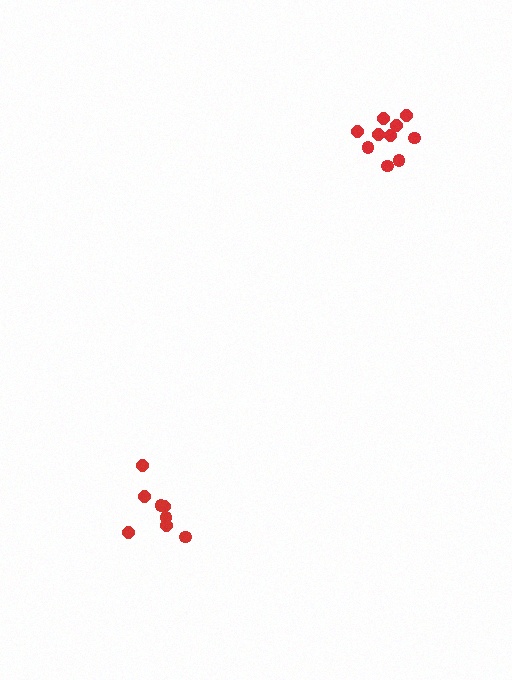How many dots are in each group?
Group 1: 10 dots, Group 2: 8 dots (18 total).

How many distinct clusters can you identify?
There are 2 distinct clusters.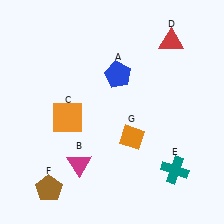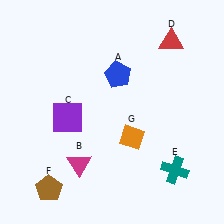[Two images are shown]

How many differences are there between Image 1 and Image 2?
There is 1 difference between the two images.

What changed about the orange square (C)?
In Image 1, C is orange. In Image 2, it changed to purple.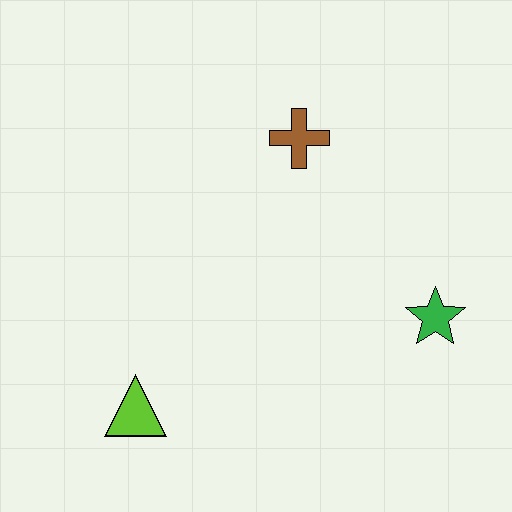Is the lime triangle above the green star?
No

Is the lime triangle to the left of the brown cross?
Yes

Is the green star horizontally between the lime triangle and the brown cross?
No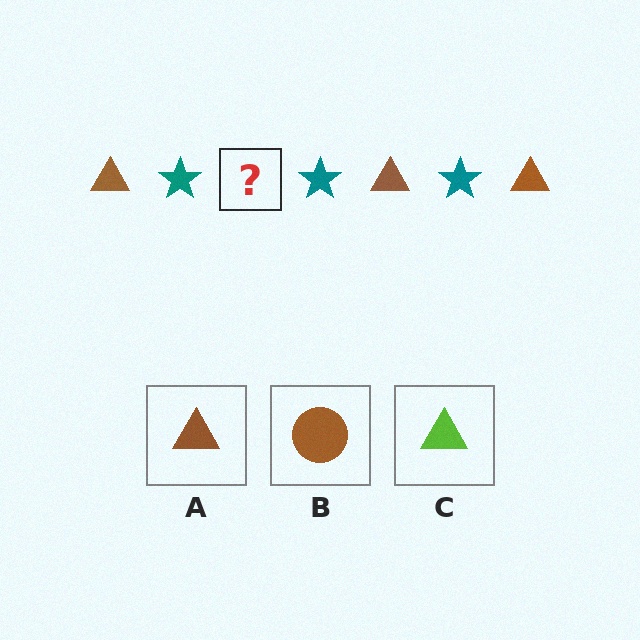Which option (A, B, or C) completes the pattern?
A.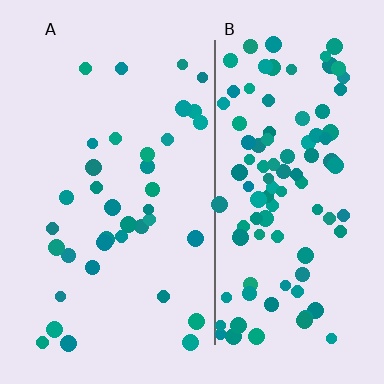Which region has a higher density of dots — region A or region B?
B (the right).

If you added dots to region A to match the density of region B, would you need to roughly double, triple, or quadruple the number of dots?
Approximately triple.